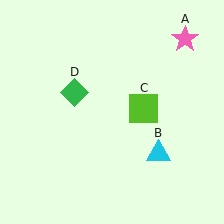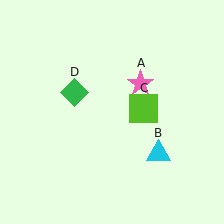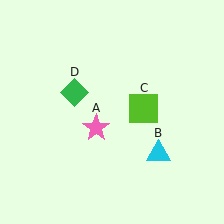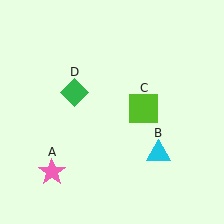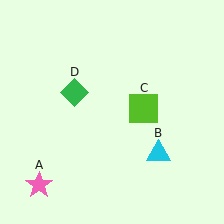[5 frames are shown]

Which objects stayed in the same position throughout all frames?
Cyan triangle (object B) and lime square (object C) and green diamond (object D) remained stationary.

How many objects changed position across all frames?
1 object changed position: pink star (object A).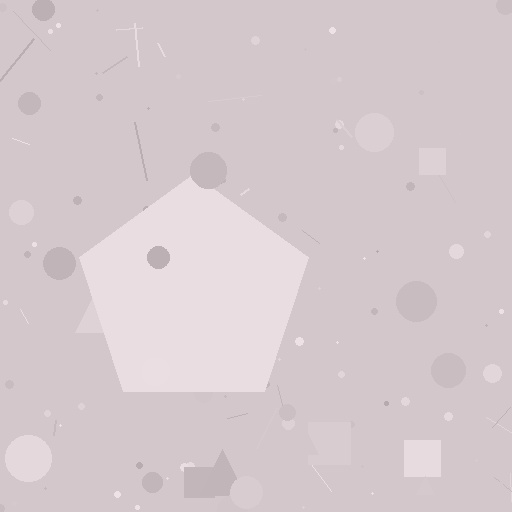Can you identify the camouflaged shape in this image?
The camouflaged shape is a pentagon.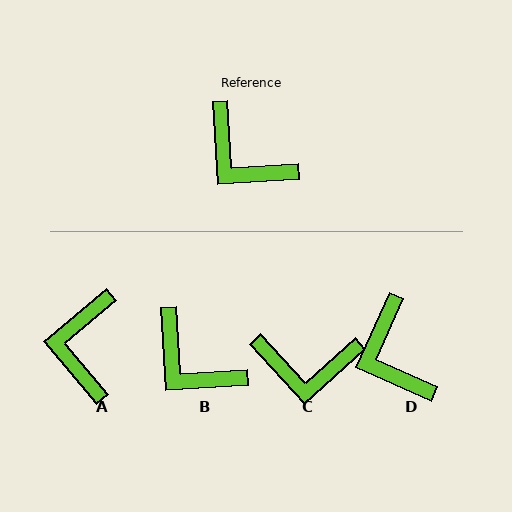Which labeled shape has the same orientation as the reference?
B.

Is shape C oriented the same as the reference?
No, it is off by about 39 degrees.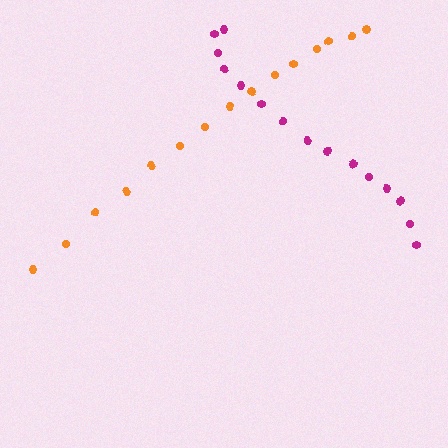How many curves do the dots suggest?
There are 2 distinct paths.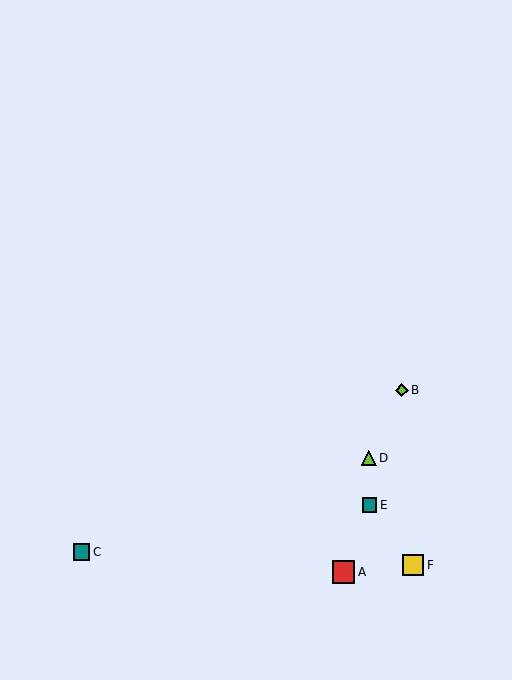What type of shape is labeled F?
Shape F is a yellow square.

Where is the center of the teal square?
The center of the teal square is at (82, 552).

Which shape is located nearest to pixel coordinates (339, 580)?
The red square (labeled A) at (344, 572) is nearest to that location.